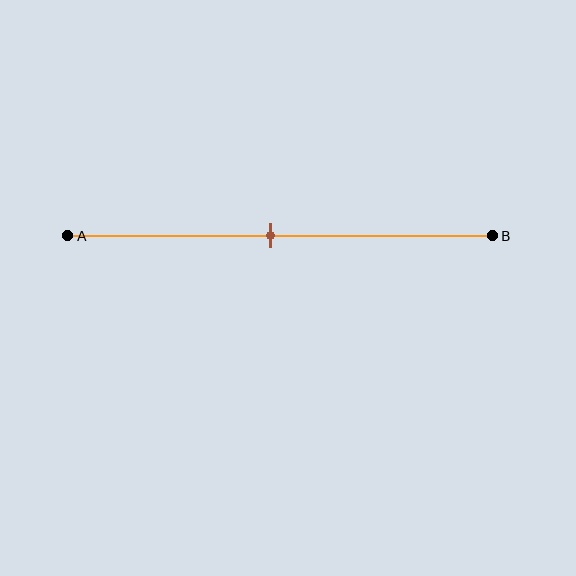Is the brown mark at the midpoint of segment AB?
Yes, the mark is approximately at the midpoint.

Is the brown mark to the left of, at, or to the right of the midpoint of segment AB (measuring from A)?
The brown mark is approximately at the midpoint of segment AB.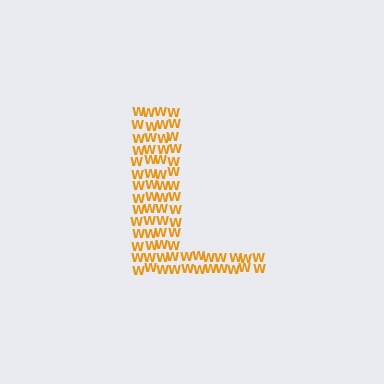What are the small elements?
The small elements are letter W's.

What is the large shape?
The large shape is the letter L.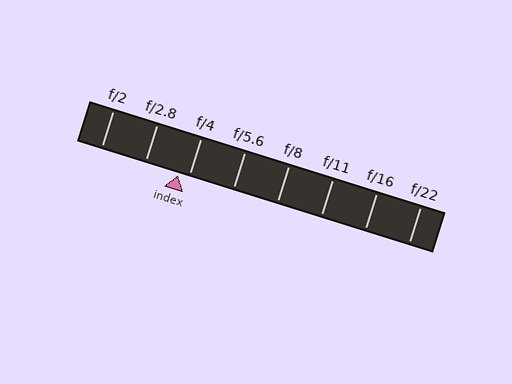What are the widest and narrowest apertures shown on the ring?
The widest aperture shown is f/2 and the narrowest is f/22.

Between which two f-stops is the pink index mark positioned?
The index mark is between f/2.8 and f/4.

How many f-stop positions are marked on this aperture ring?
There are 8 f-stop positions marked.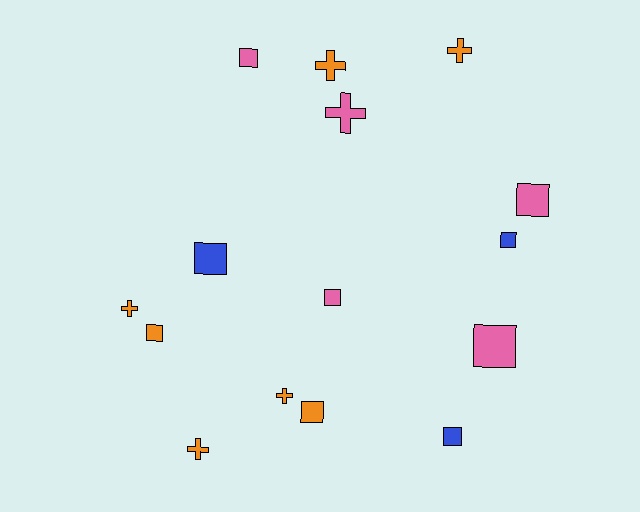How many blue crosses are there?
There are no blue crosses.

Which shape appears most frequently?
Square, with 9 objects.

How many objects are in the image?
There are 15 objects.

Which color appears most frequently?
Orange, with 7 objects.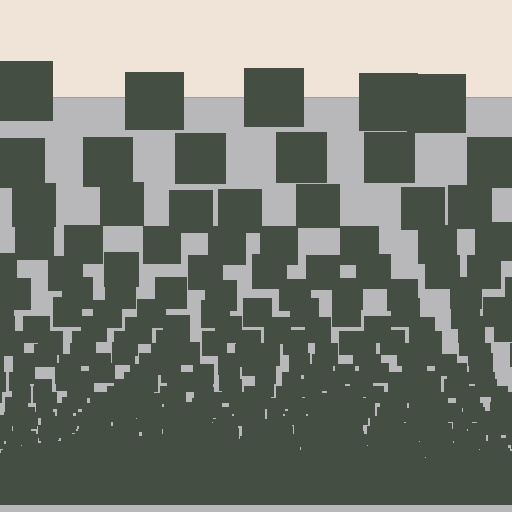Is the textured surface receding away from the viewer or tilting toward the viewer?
The surface appears to tilt toward the viewer. Texture elements get larger and sparser toward the top.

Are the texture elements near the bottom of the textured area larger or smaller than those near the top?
Smaller. The gradient is inverted — elements near the bottom are smaller and denser.